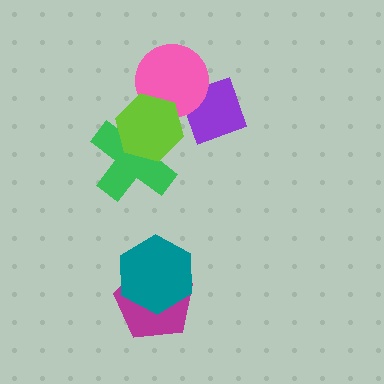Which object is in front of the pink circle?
The lime hexagon is in front of the pink circle.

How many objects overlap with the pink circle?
2 objects overlap with the pink circle.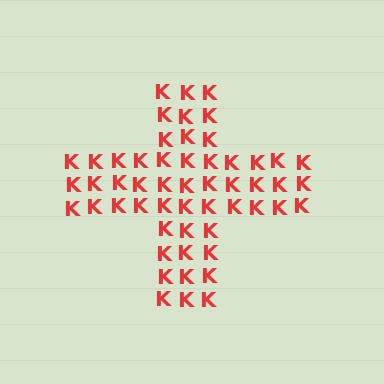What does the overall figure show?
The overall figure shows a cross.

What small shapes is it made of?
It is made of small letter K's.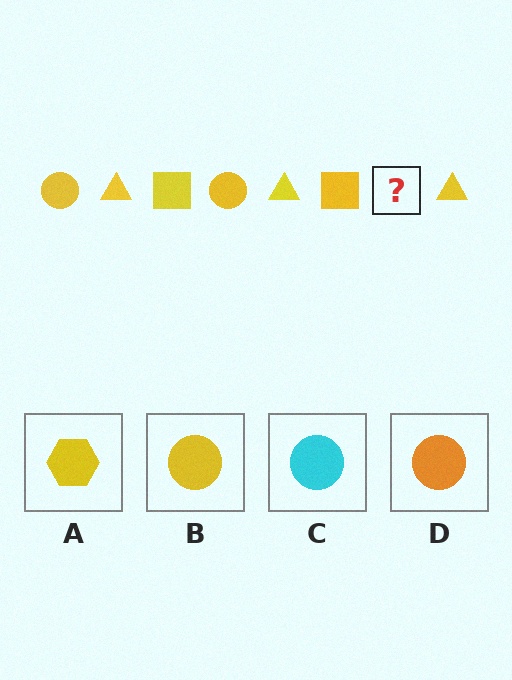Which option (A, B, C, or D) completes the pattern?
B.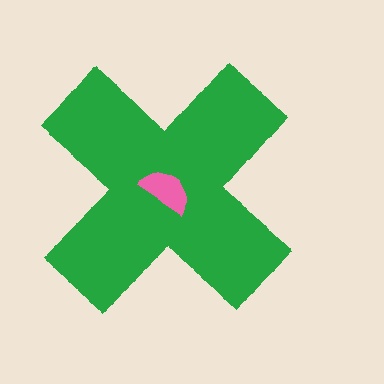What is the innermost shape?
The pink semicircle.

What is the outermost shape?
The green cross.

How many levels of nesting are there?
2.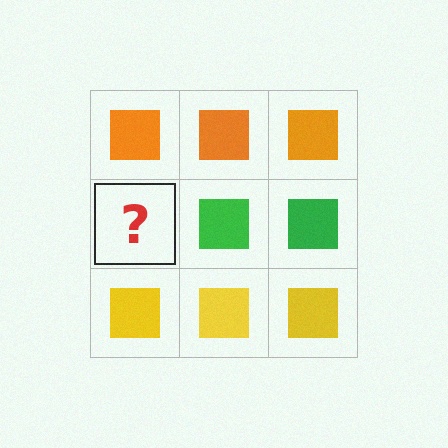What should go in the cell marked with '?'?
The missing cell should contain a green square.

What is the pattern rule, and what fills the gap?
The rule is that each row has a consistent color. The gap should be filled with a green square.